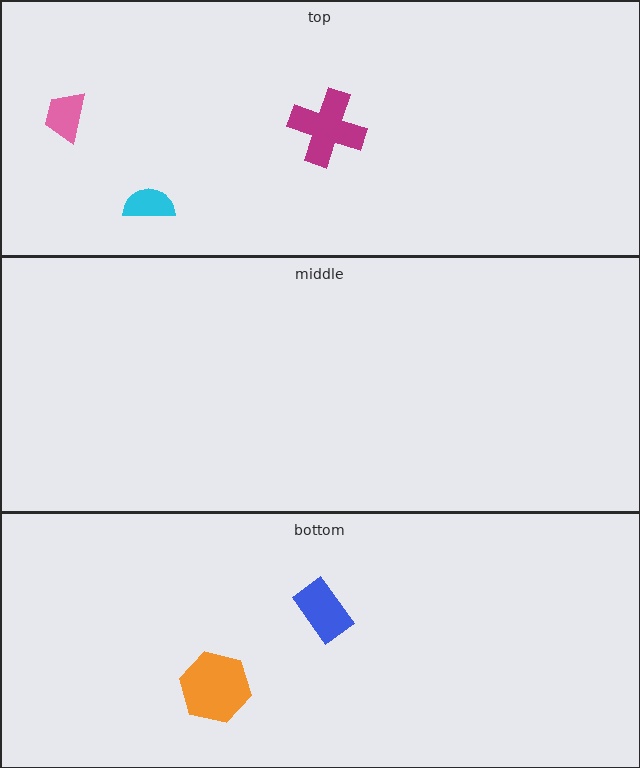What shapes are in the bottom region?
The blue rectangle, the orange hexagon.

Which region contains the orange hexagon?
The bottom region.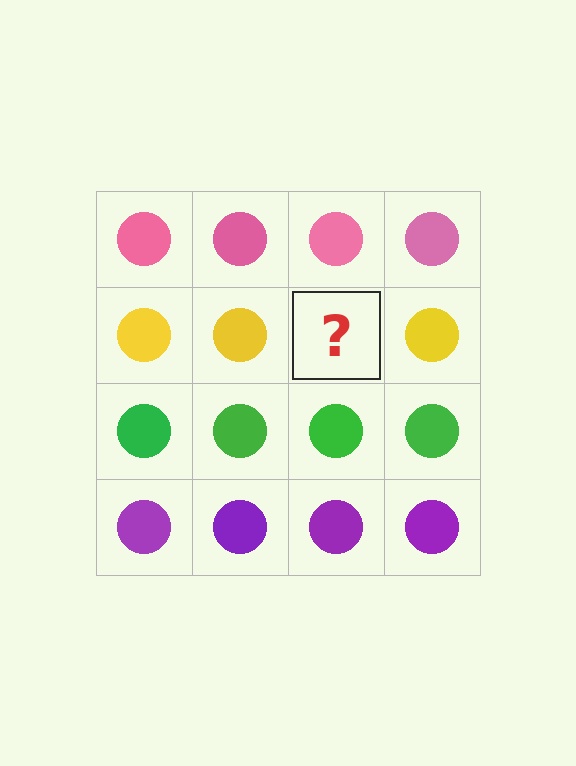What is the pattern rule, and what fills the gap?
The rule is that each row has a consistent color. The gap should be filled with a yellow circle.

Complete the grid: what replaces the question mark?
The question mark should be replaced with a yellow circle.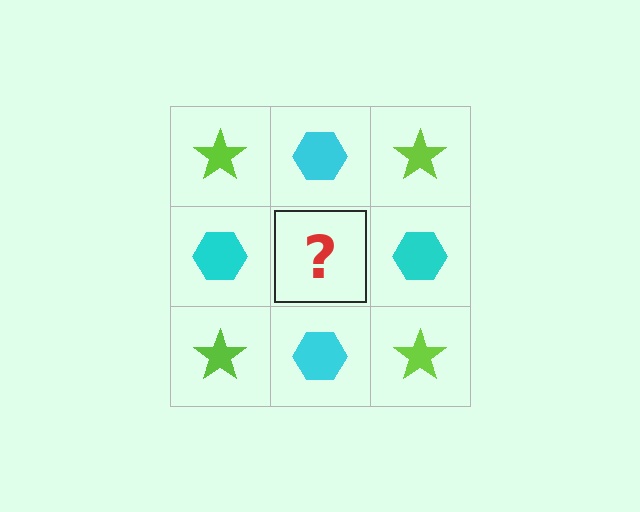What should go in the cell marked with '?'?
The missing cell should contain a lime star.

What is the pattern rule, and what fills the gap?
The rule is that it alternates lime star and cyan hexagon in a checkerboard pattern. The gap should be filled with a lime star.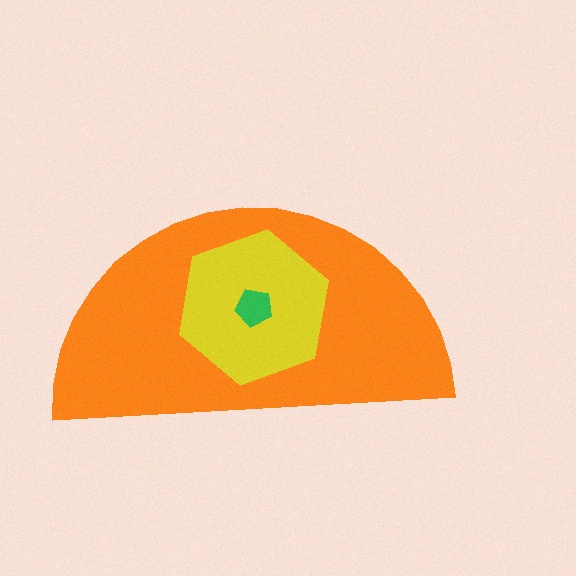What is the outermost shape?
The orange semicircle.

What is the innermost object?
The green pentagon.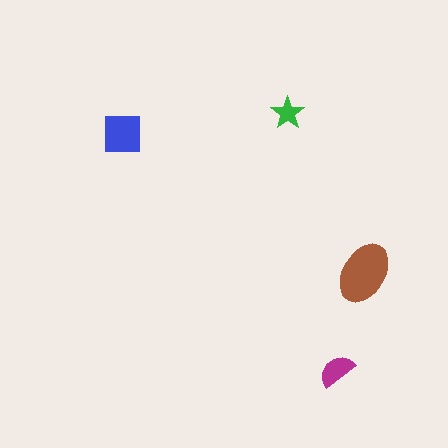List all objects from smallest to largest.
The green star, the magenta semicircle, the blue square, the brown ellipse.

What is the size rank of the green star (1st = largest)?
4th.